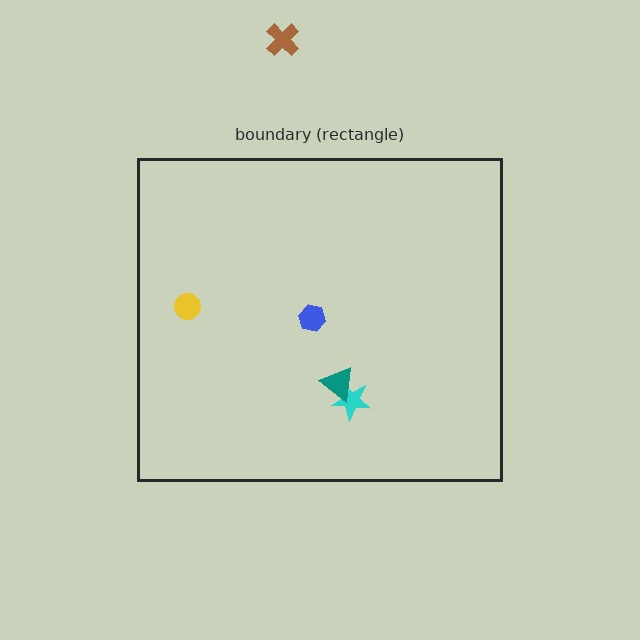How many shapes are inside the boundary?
4 inside, 1 outside.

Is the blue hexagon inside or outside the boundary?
Inside.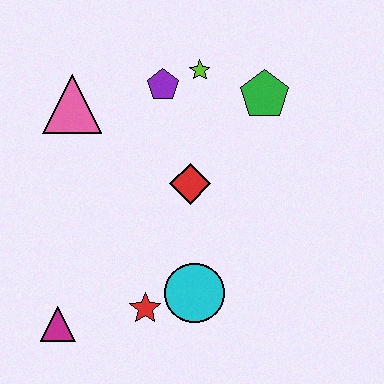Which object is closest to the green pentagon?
The lime star is closest to the green pentagon.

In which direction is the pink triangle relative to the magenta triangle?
The pink triangle is above the magenta triangle.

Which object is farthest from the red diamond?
The magenta triangle is farthest from the red diamond.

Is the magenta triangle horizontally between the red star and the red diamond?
No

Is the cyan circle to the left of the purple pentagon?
No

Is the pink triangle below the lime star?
Yes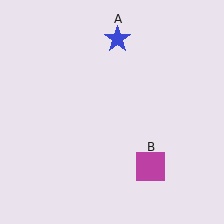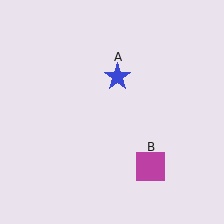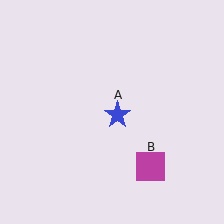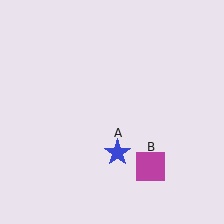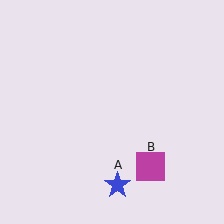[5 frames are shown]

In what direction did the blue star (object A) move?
The blue star (object A) moved down.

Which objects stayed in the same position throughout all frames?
Magenta square (object B) remained stationary.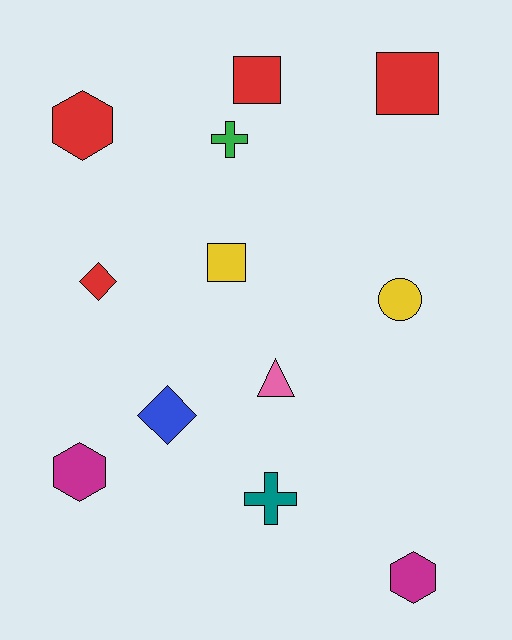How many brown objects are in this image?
There are no brown objects.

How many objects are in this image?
There are 12 objects.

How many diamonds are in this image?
There are 2 diamonds.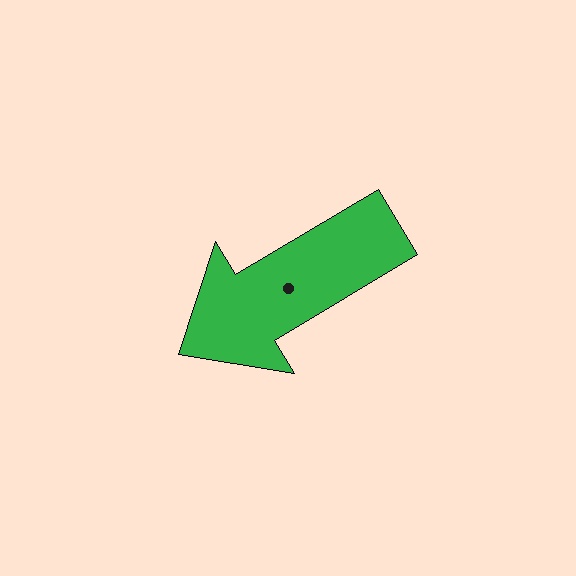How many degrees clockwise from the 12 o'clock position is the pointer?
Approximately 239 degrees.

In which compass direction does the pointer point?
Southwest.